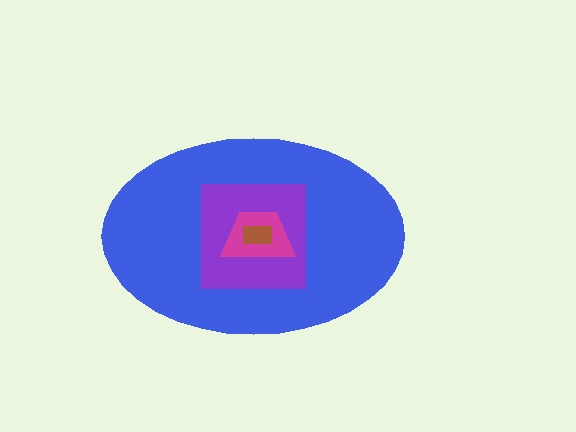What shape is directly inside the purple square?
The magenta trapezoid.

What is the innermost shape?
The brown rectangle.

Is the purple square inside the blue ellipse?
Yes.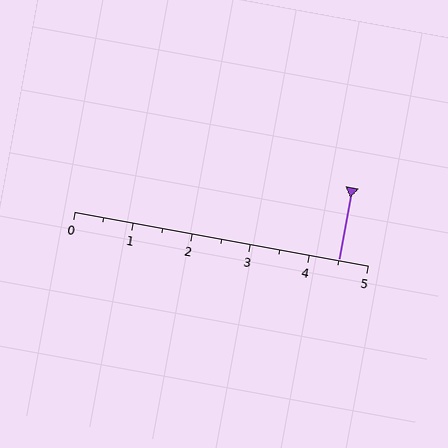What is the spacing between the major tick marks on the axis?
The major ticks are spaced 1 apart.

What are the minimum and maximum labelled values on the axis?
The axis runs from 0 to 5.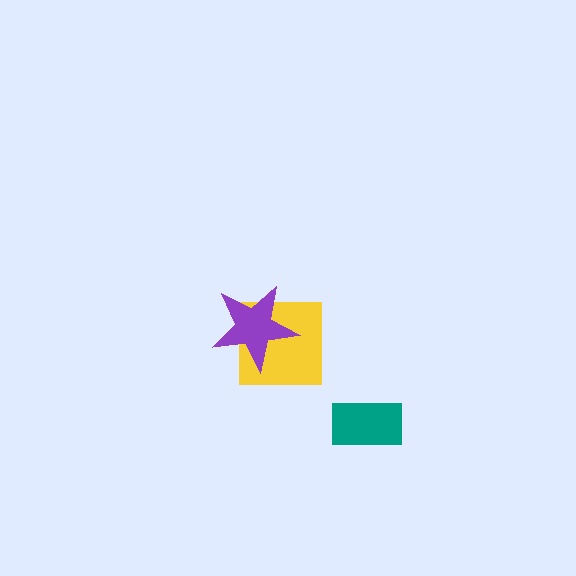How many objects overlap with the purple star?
1 object overlaps with the purple star.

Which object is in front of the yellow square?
The purple star is in front of the yellow square.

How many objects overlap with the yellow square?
1 object overlaps with the yellow square.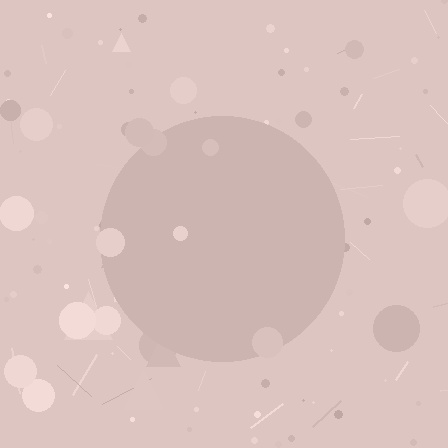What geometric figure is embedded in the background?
A circle is embedded in the background.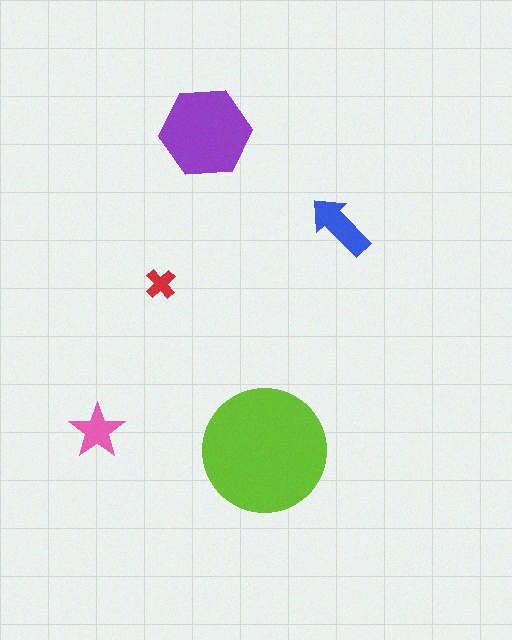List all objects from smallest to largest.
The red cross, the pink star, the blue arrow, the purple hexagon, the lime circle.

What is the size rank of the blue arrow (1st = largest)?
3rd.